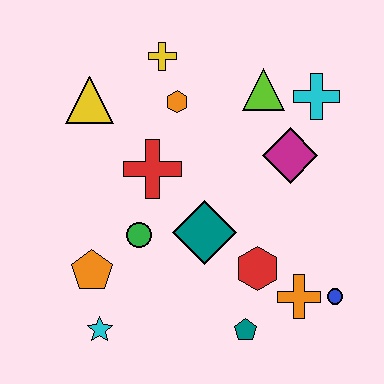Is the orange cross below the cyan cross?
Yes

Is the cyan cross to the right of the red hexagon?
Yes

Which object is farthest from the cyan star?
The cyan cross is farthest from the cyan star.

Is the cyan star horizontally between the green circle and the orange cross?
No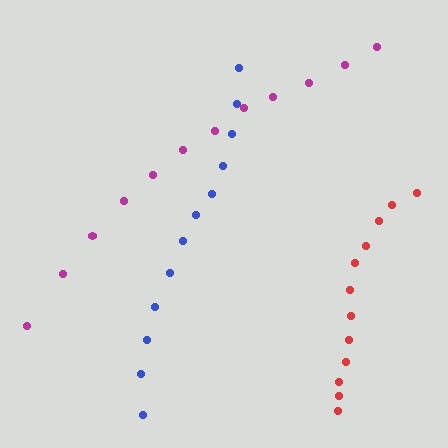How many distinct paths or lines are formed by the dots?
There are 3 distinct paths.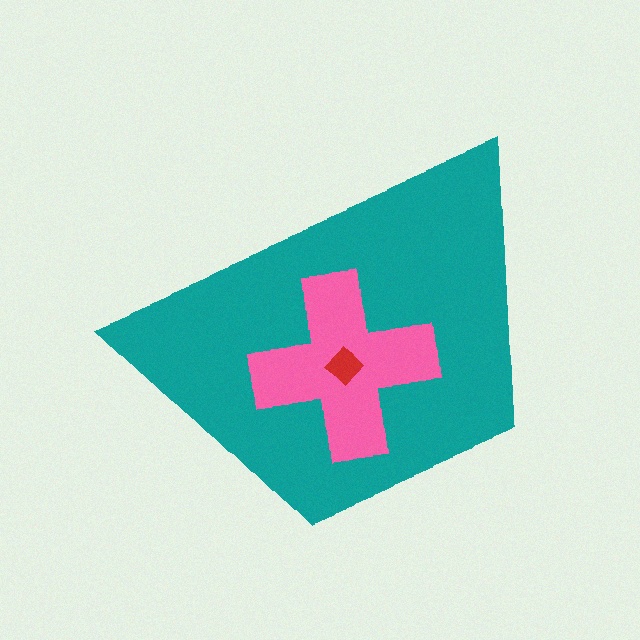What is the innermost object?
The red diamond.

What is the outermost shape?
The teal trapezoid.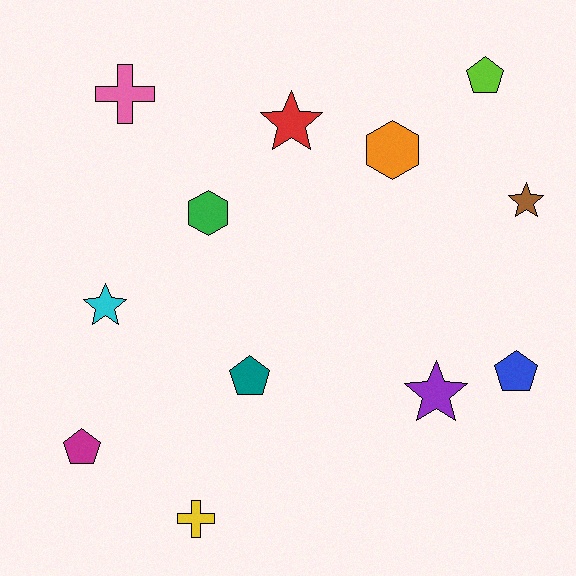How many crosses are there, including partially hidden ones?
There are 2 crosses.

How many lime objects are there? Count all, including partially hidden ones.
There is 1 lime object.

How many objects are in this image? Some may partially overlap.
There are 12 objects.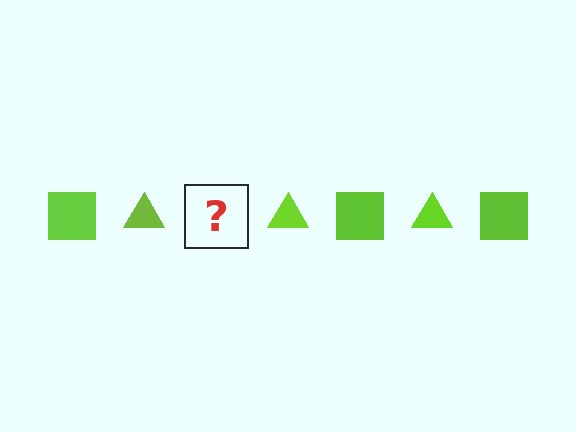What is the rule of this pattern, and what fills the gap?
The rule is that the pattern cycles through square, triangle shapes in lime. The gap should be filled with a lime square.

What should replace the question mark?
The question mark should be replaced with a lime square.